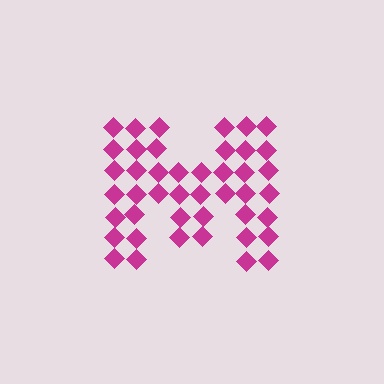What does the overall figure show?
The overall figure shows the letter M.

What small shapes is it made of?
It is made of small diamonds.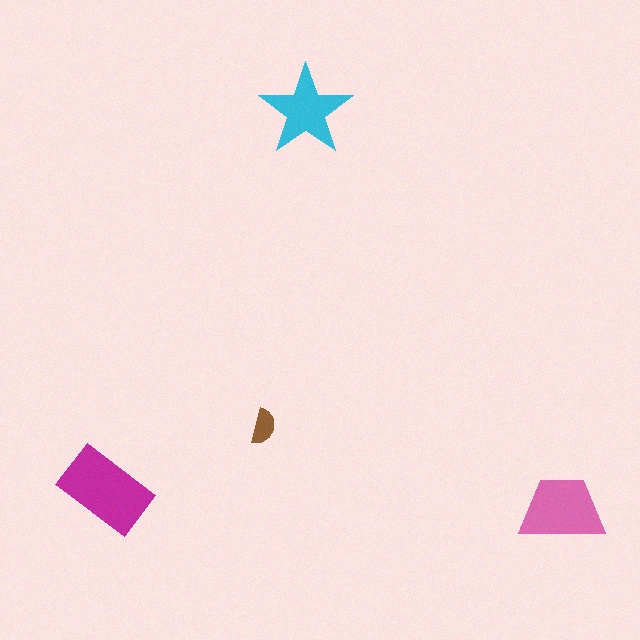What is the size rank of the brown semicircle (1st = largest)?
4th.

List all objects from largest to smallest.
The magenta rectangle, the pink trapezoid, the cyan star, the brown semicircle.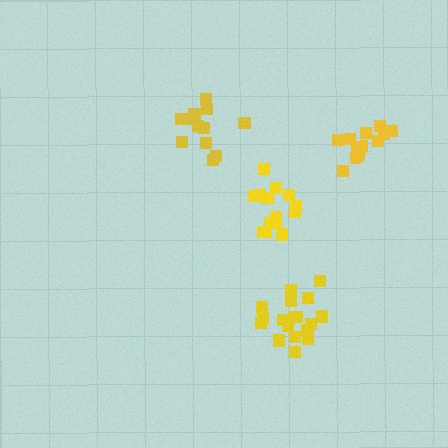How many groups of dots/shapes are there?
There are 4 groups.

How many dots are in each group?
Group 1: 12 dots, Group 2: 14 dots, Group 3: 18 dots, Group 4: 14 dots (58 total).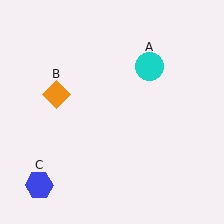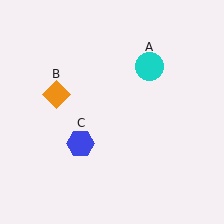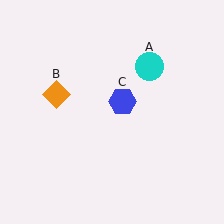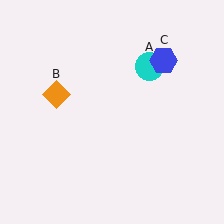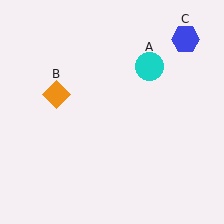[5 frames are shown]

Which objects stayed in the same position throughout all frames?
Cyan circle (object A) and orange diamond (object B) remained stationary.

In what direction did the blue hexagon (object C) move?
The blue hexagon (object C) moved up and to the right.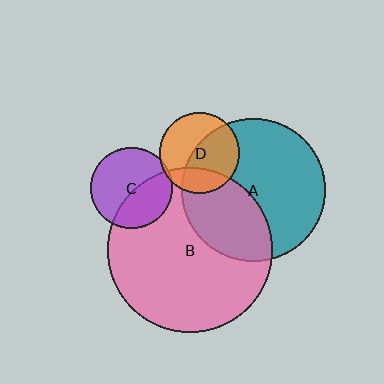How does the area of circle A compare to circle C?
Approximately 3.1 times.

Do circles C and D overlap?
Yes.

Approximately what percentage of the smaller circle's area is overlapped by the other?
Approximately 5%.